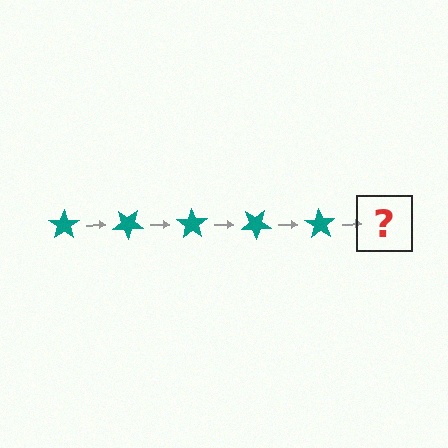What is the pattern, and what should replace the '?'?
The pattern is that the star rotates 35 degrees each step. The '?' should be a teal star rotated 175 degrees.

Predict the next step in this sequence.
The next step is a teal star rotated 175 degrees.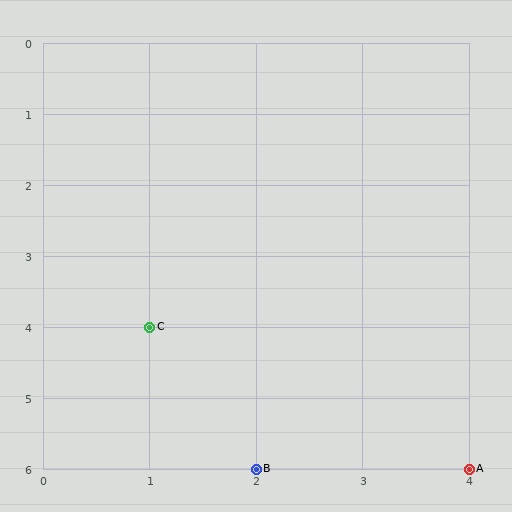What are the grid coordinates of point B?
Point B is at grid coordinates (2, 6).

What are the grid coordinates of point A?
Point A is at grid coordinates (4, 6).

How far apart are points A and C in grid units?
Points A and C are 3 columns and 2 rows apart (about 3.6 grid units diagonally).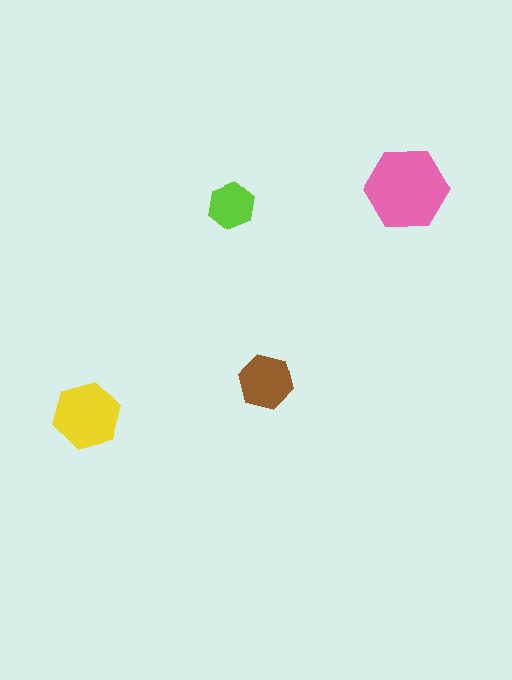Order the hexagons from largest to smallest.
the pink one, the yellow one, the brown one, the lime one.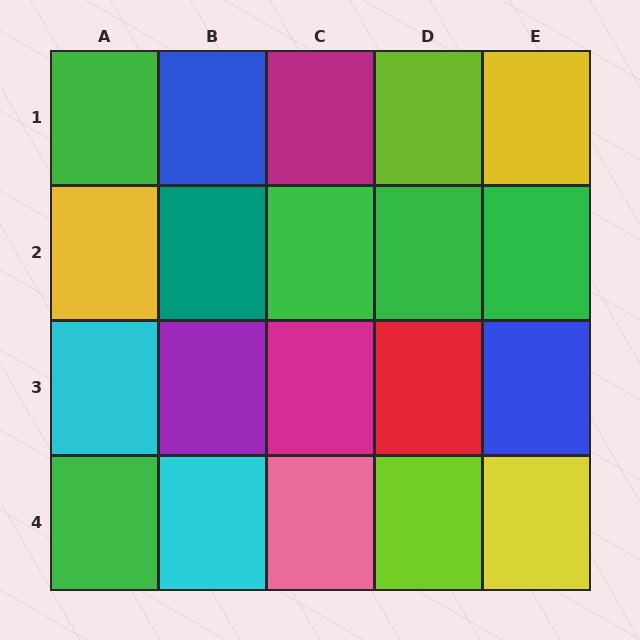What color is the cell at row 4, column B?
Cyan.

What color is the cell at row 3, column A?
Cyan.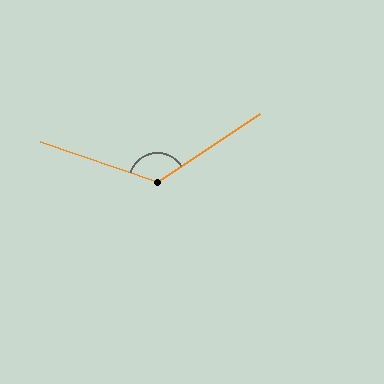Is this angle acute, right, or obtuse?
It is obtuse.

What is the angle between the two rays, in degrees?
Approximately 128 degrees.